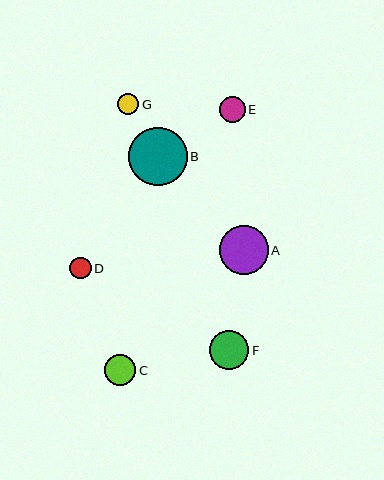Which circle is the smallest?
Circle G is the smallest with a size of approximately 21 pixels.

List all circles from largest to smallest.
From largest to smallest: B, A, F, C, E, D, G.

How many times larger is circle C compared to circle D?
Circle C is approximately 1.5 times the size of circle D.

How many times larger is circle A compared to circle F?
Circle A is approximately 1.2 times the size of circle F.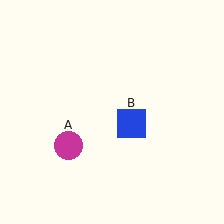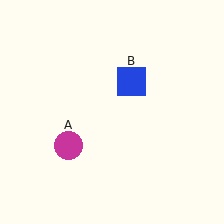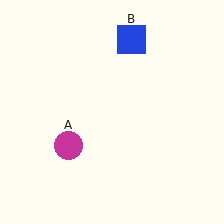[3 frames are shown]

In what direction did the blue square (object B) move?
The blue square (object B) moved up.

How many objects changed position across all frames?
1 object changed position: blue square (object B).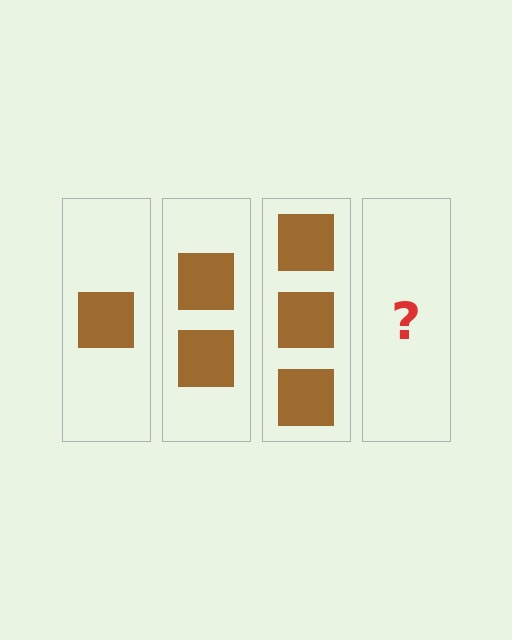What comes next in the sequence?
The next element should be 4 squares.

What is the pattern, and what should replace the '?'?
The pattern is that each step adds one more square. The '?' should be 4 squares.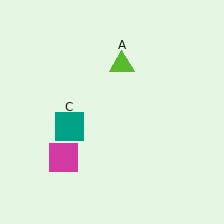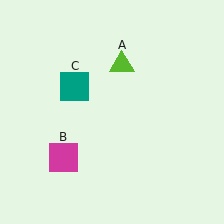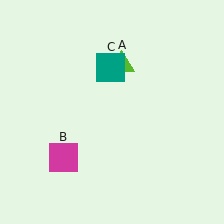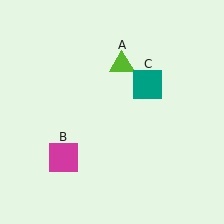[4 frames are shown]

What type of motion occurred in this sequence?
The teal square (object C) rotated clockwise around the center of the scene.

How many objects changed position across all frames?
1 object changed position: teal square (object C).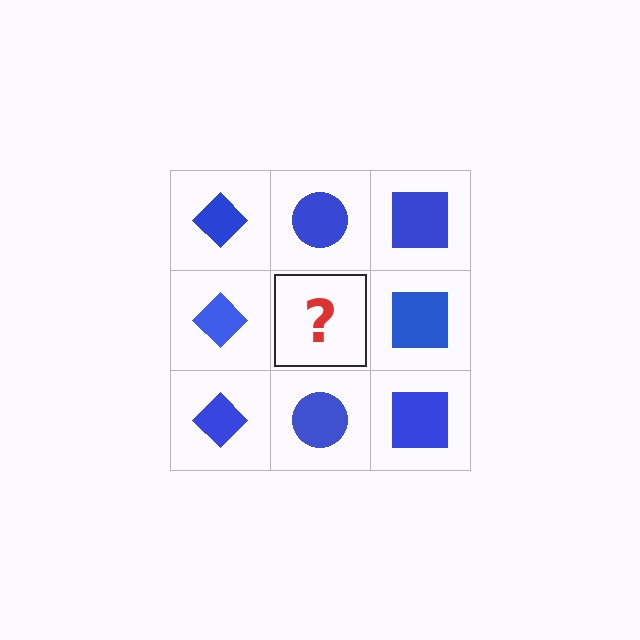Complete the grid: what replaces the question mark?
The question mark should be replaced with a blue circle.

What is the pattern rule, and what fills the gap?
The rule is that each column has a consistent shape. The gap should be filled with a blue circle.